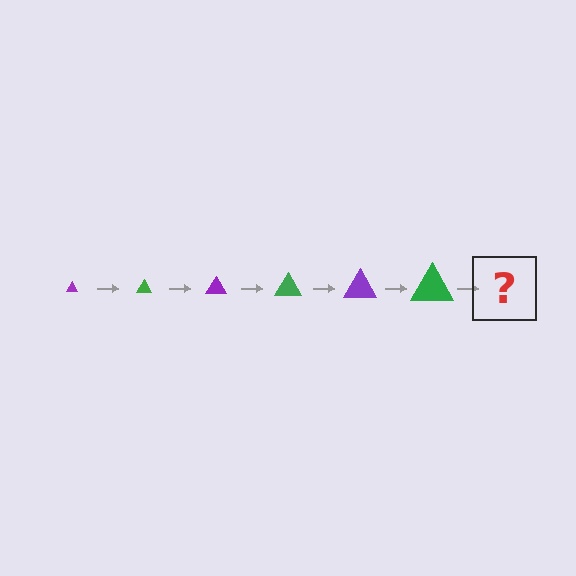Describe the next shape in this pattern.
It should be a purple triangle, larger than the previous one.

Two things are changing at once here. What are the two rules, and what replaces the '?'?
The two rules are that the triangle grows larger each step and the color cycles through purple and green. The '?' should be a purple triangle, larger than the previous one.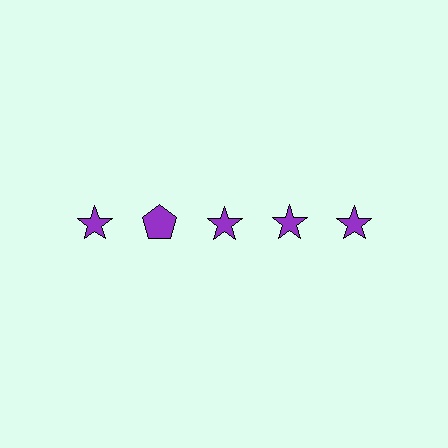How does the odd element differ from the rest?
It has a different shape: pentagon instead of star.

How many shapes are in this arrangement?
There are 5 shapes arranged in a grid pattern.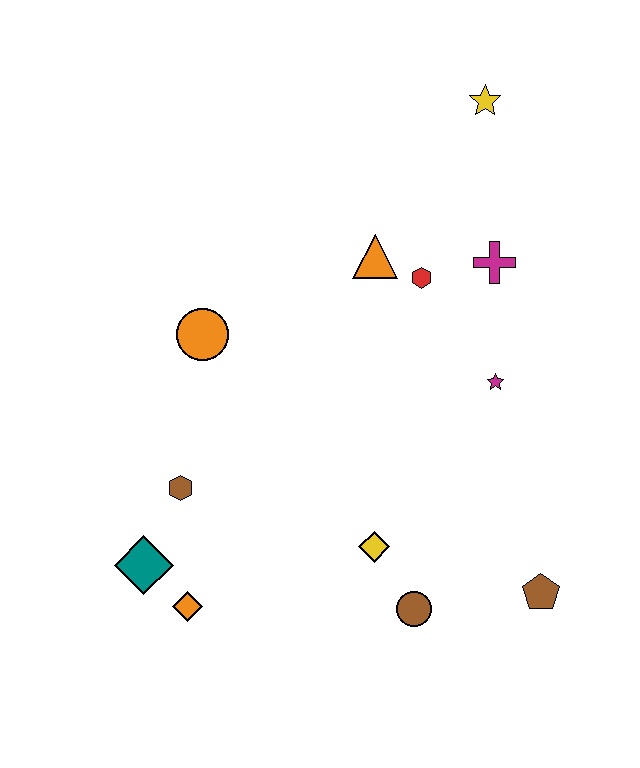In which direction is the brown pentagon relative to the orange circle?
The brown pentagon is to the right of the orange circle.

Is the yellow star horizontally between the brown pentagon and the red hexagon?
Yes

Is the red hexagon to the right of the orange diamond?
Yes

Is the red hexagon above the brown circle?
Yes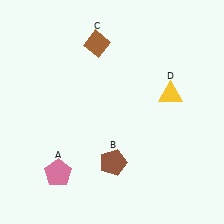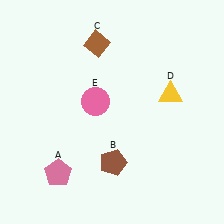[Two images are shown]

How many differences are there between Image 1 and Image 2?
There is 1 difference between the two images.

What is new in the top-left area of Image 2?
A pink circle (E) was added in the top-left area of Image 2.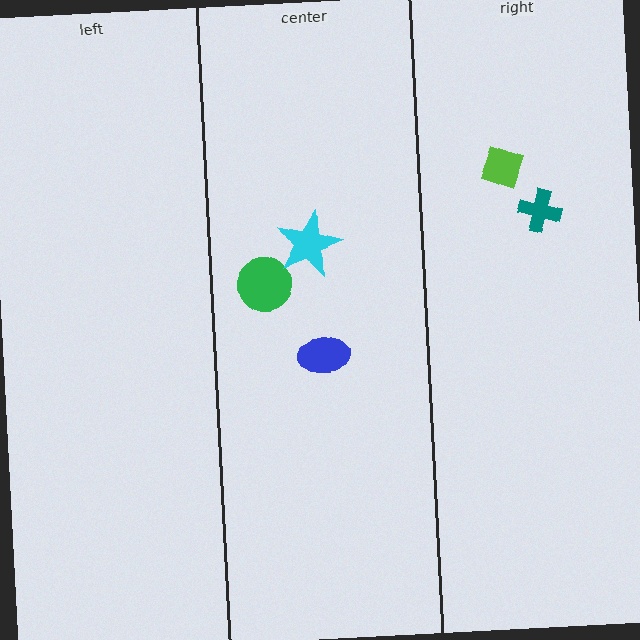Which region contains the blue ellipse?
The center region.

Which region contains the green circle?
The center region.